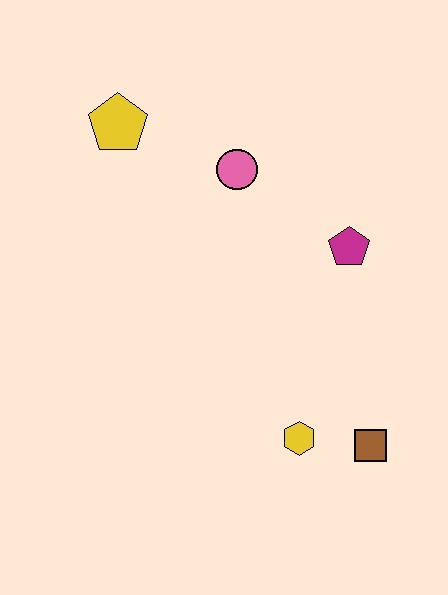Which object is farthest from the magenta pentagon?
The yellow pentagon is farthest from the magenta pentagon.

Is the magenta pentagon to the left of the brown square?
Yes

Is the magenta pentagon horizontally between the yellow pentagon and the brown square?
Yes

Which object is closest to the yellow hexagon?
The brown square is closest to the yellow hexagon.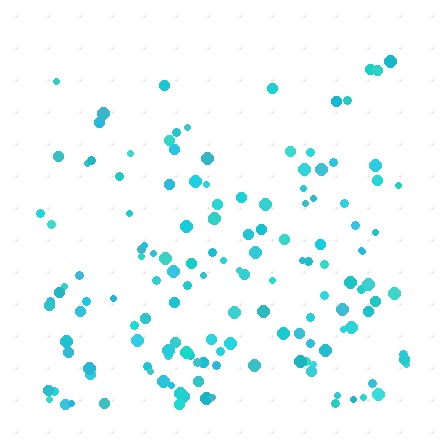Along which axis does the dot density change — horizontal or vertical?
Vertical.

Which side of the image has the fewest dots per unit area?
The top.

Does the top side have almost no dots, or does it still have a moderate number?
Still a moderate number, just noticeably fewer than the bottom.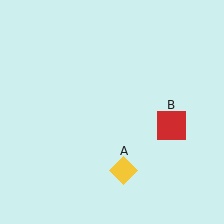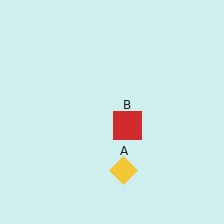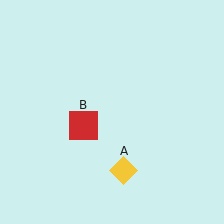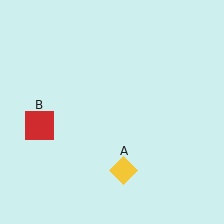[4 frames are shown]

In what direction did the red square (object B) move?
The red square (object B) moved left.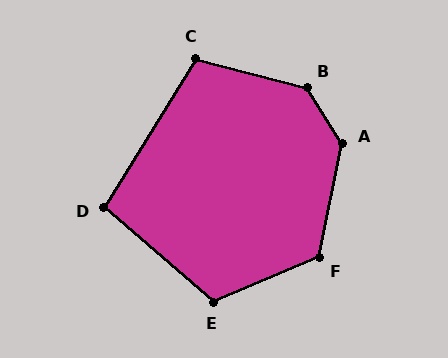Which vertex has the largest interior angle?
B, at approximately 137 degrees.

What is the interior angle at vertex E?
Approximately 116 degrees (obtuse).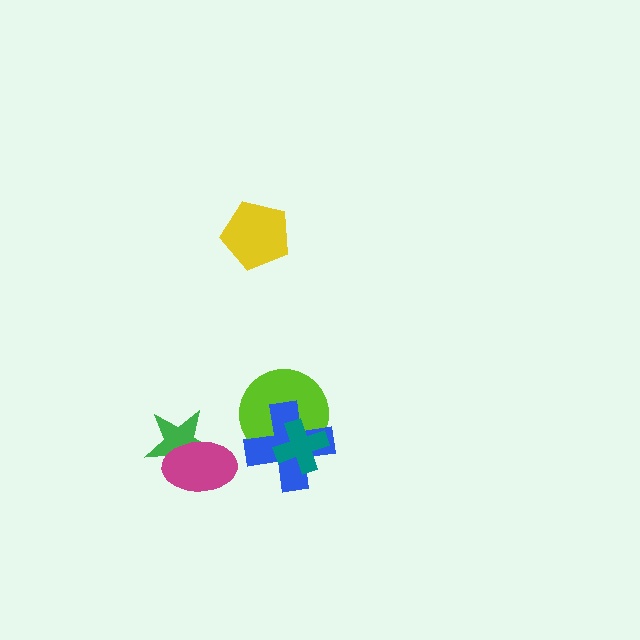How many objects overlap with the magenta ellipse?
1 object overlaps with the magenta ellipse.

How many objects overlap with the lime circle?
2 objects overlap with the lime circle.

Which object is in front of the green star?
The magenta ellipse is in front of the green star.